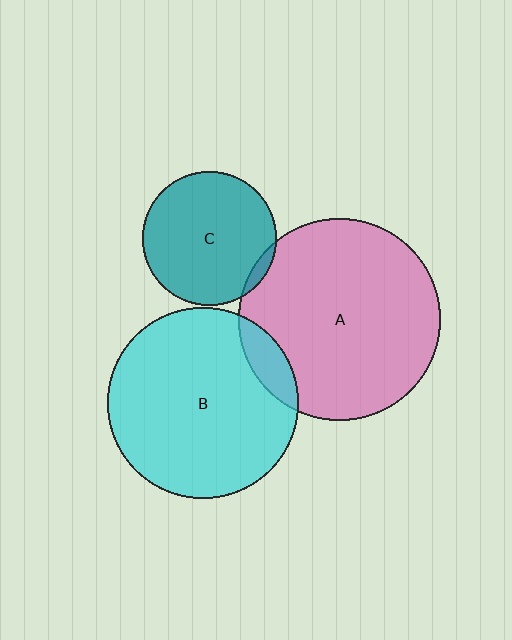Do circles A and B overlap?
Yes.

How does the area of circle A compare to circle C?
Approximately 2.3 times.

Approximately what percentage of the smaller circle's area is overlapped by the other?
Approximately 10%.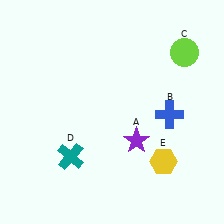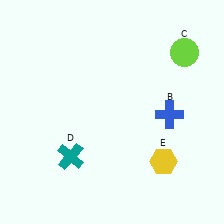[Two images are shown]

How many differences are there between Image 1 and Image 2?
There is 1 difference between the two images.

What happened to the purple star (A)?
The purple star (A) was removed in Image 2. It was in the bottom-right area of Image 1.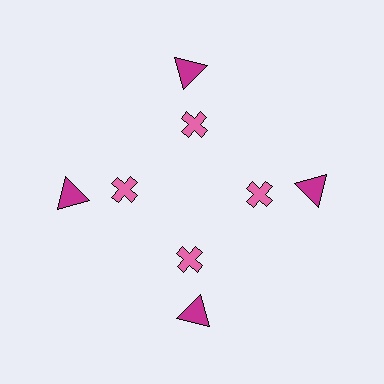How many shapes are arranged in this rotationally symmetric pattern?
There are 8 shapes, arranged in 4 groups of 2.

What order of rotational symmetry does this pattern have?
This pattern has 4-fold rotational symmetry.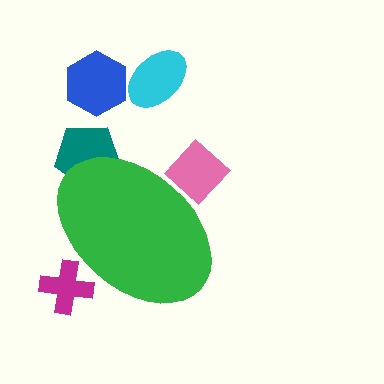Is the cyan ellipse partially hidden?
No, the cyan ellipse is fully visible.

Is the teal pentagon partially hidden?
Yes, the teal pentagon is partially hidden behind the green ellipse.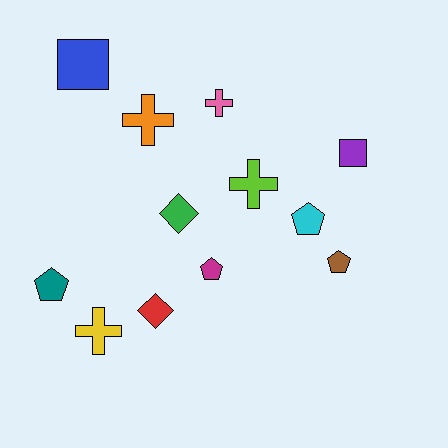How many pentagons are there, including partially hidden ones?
There are 4 pentagons.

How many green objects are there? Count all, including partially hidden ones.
There is 1 green object.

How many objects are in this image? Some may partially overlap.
There are 12 objects.